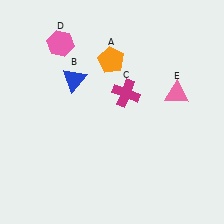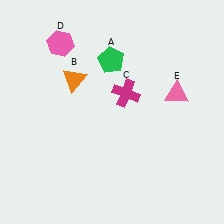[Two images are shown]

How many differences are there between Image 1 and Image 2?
There are 2 differences between the two images.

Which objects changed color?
A changed from orange to green. B changed from blue to orange.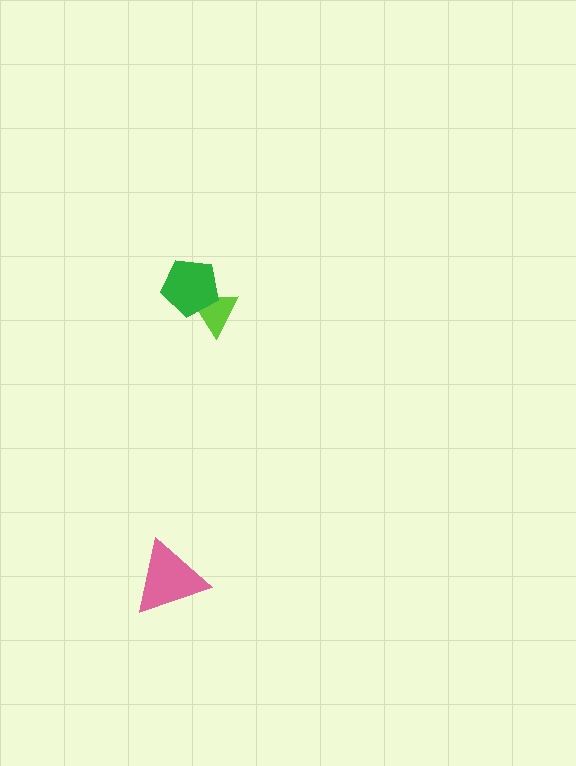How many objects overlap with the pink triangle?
0 objects overlap with the pink triangle.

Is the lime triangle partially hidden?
Yes, it is partially covered by another shape.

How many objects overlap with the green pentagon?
1 object overlaps with the green pentagon.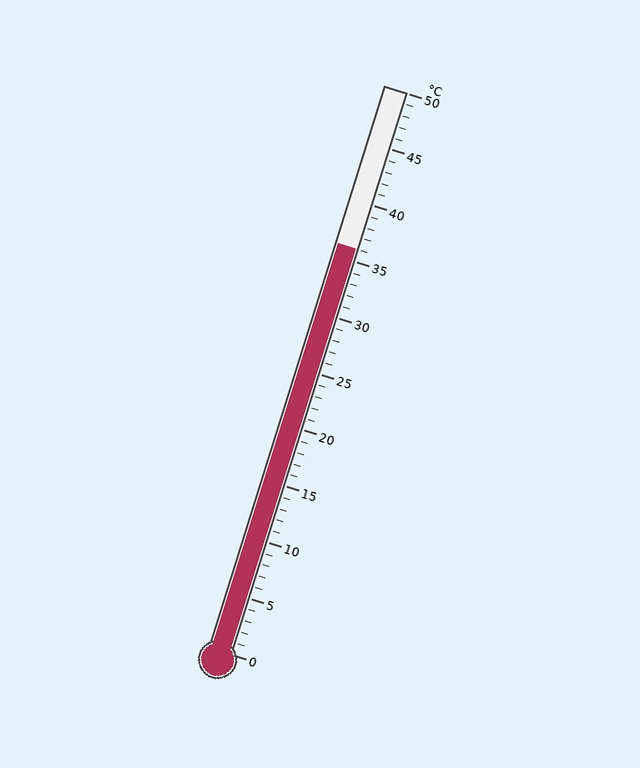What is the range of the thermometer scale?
The thermometer scale ranges from 0°C to 50°C.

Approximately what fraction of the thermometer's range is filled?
The thermometer is filled to approximately 70% of its range.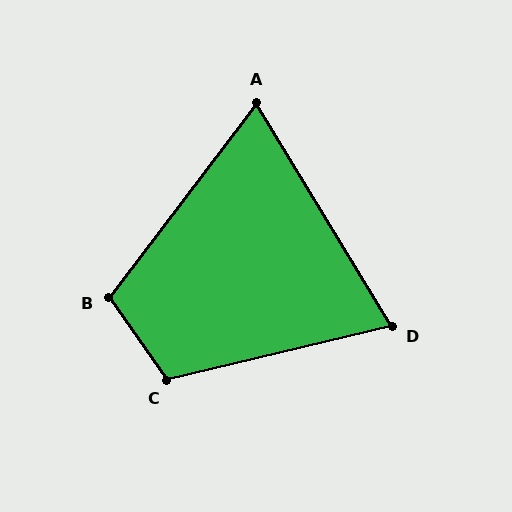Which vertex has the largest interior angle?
C, at approximately 112 degrees.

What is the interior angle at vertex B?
Approximately 108 degrees (obtuse).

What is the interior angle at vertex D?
Approximately 72 degrees (acute).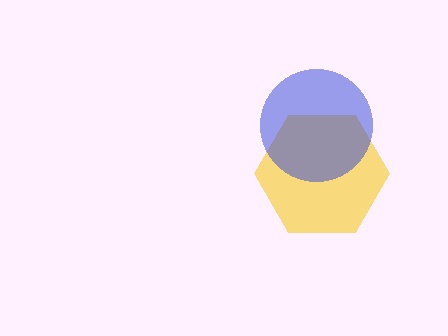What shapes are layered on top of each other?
The layered shapes are: a yellow hexagon, a blue circle.